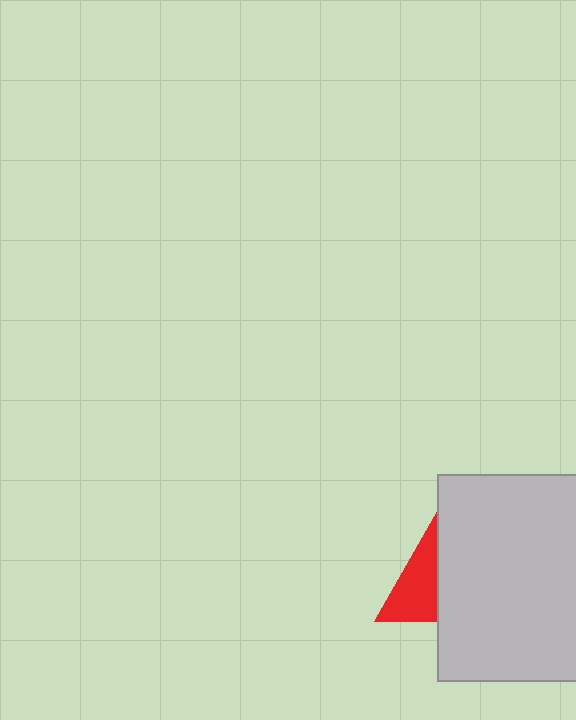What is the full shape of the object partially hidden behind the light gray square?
The partially hidden object is a red triangle.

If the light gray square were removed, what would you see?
You would see the complete red triangle.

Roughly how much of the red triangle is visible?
A small part of it is visible (roughly 43%).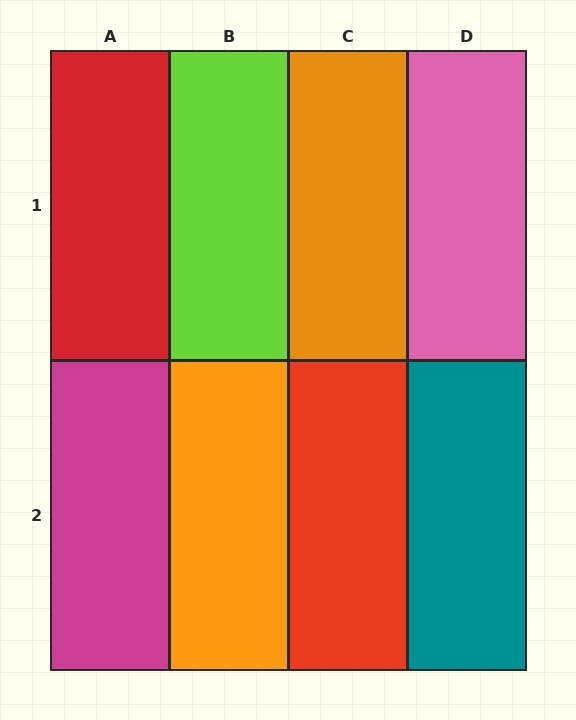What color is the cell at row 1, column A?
Red.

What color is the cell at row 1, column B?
Lime.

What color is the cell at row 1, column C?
Orange.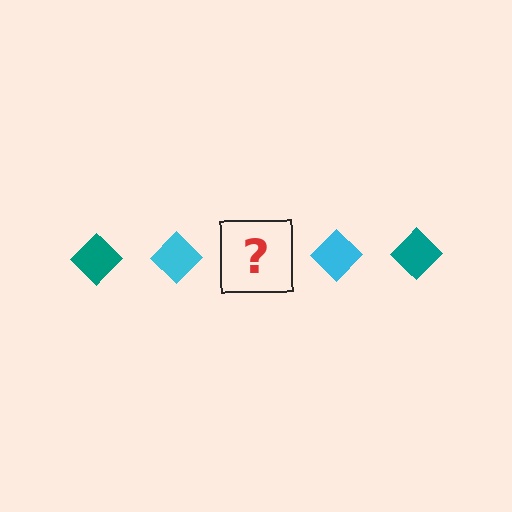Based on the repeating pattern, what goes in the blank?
The blank should be a teal diamond.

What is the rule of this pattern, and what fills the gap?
The rule is that the pattern cycles through teal, cyan diamonds. The gap should be filled with a teal diamond.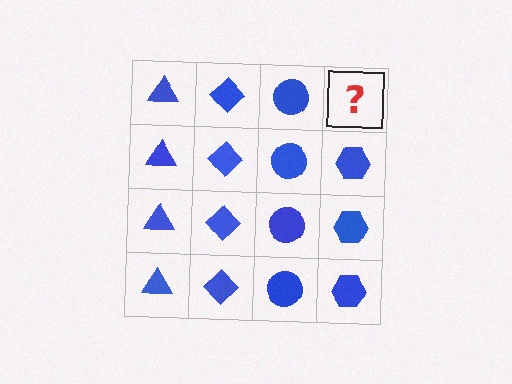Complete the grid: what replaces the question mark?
The question mark should be replaced with a blue hexagon.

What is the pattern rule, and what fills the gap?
The rule is that each column has a consistent shape. The gap should be filled with a blue hexagon.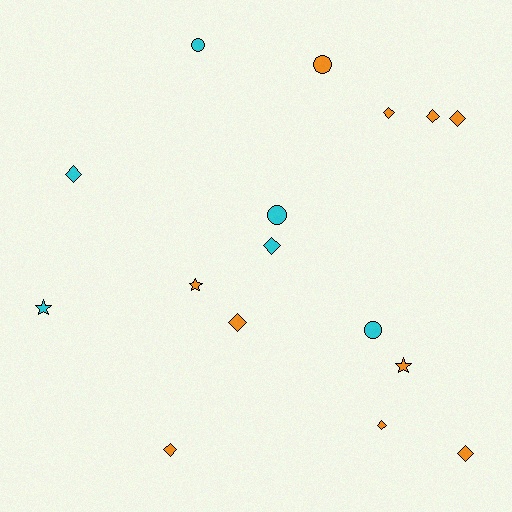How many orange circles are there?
There is 1 orange circle.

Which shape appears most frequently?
Diamond, with 9 objects.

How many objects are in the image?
There are 16 objects.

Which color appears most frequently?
Orange, with 10 objects.